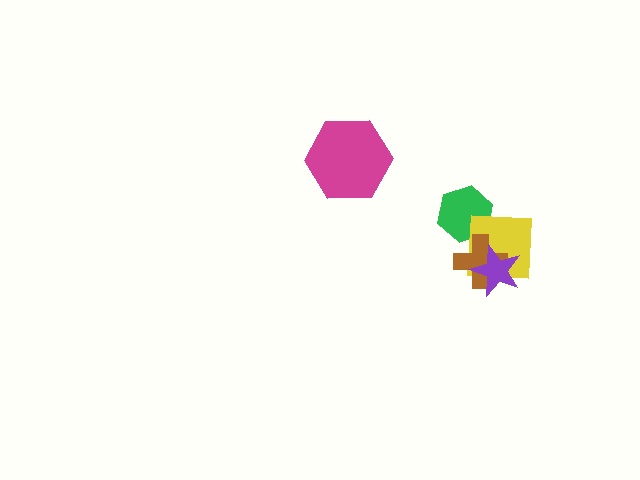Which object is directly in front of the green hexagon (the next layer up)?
The yellow square is directly in front of the green hexagon.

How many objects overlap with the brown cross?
3 objects overlap with the brown cross.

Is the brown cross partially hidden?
Yes, it is partially covered by another shape.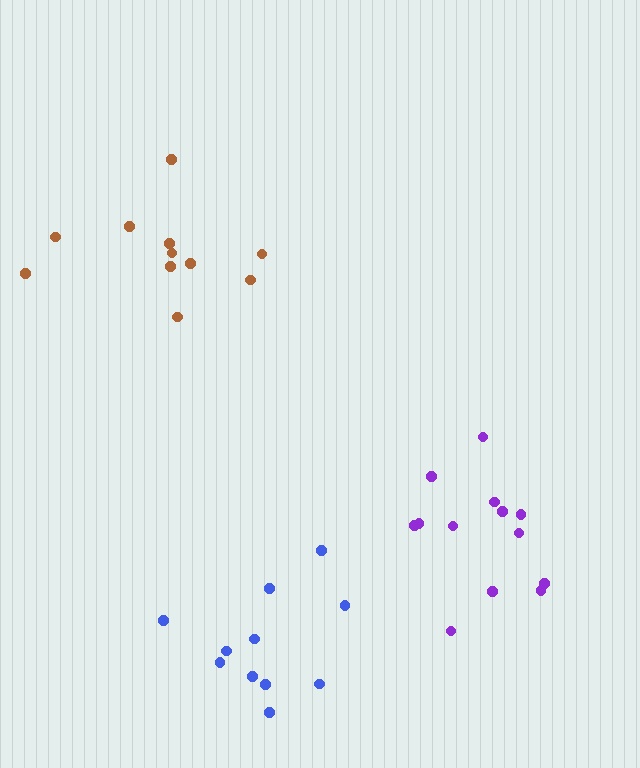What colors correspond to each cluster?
The clusters are colored: brown, blue, purple.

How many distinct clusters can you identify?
There are 3 distinct clusters.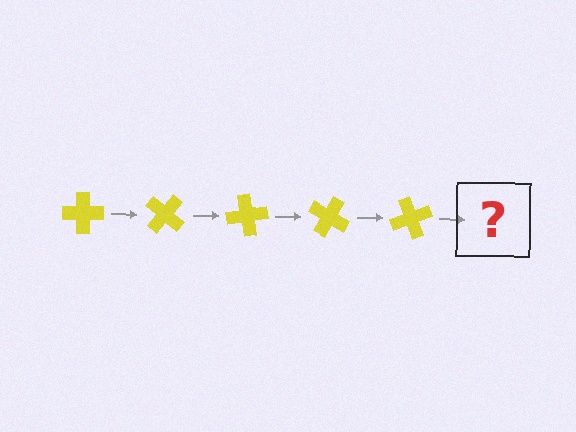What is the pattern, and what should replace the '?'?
The pattern is that the cross rotates 40 degrees each step. The '?' should be a yellow cross rotated 200 degrees.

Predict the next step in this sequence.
The next step is a yellow cross rotated 200 degrees.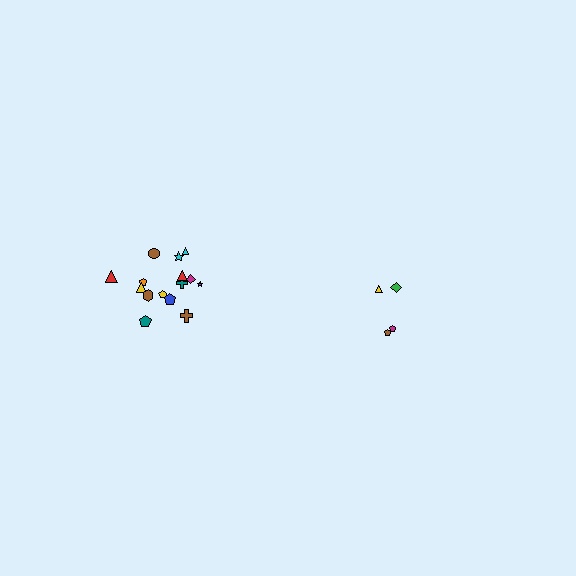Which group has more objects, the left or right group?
The left group.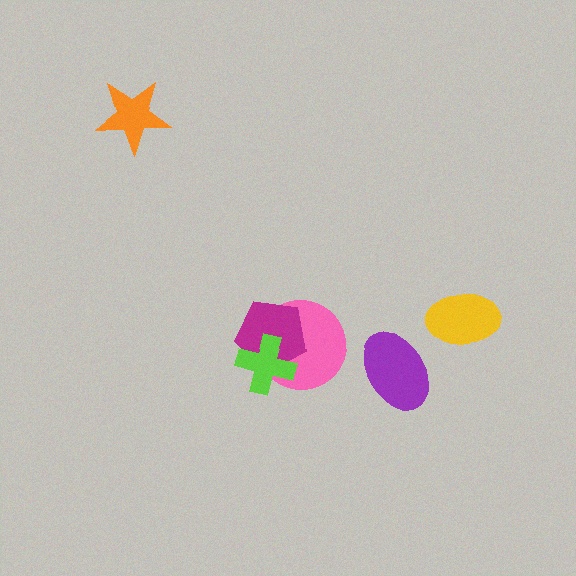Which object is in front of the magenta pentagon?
The lime cross is in front of the magenta pentagon.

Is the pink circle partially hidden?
Yes, it is partially covered by another shape.